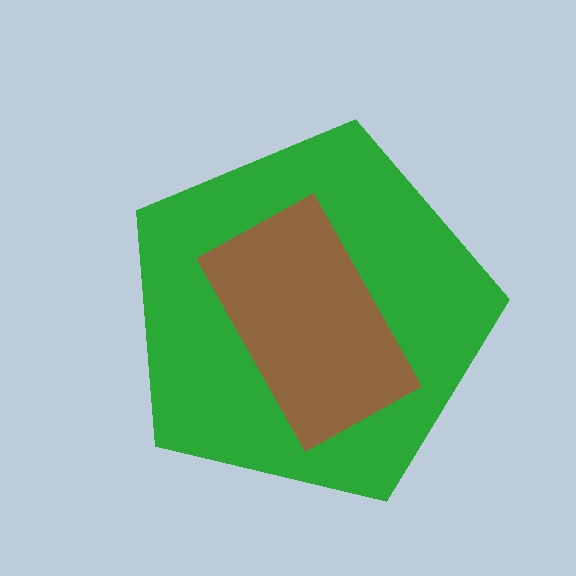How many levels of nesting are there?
2.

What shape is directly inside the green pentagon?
The brown rectangle.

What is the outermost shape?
The green pentagon.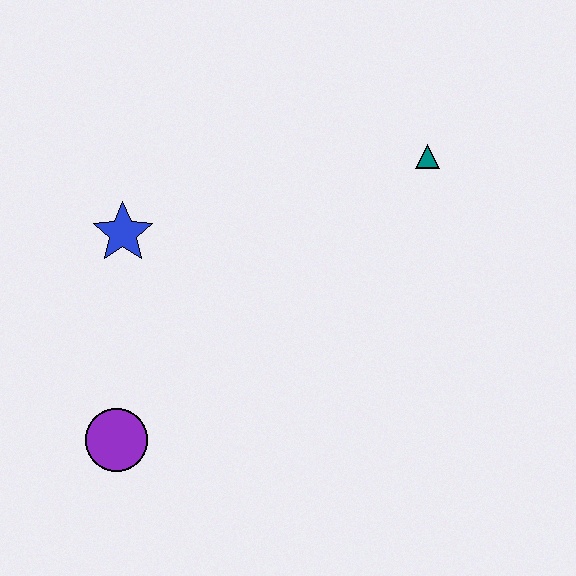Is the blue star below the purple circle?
No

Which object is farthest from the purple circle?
The teal triangle is farthest from the purple circle.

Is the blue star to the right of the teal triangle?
No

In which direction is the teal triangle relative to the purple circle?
The teal triangle is to the right of the purple circle.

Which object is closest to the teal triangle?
The blue star is closest to the teal triangle.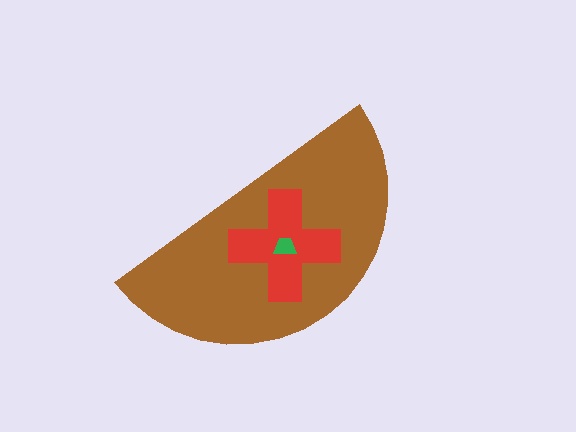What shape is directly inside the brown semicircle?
The red cross.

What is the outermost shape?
The brown semicircle.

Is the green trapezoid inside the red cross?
Yes.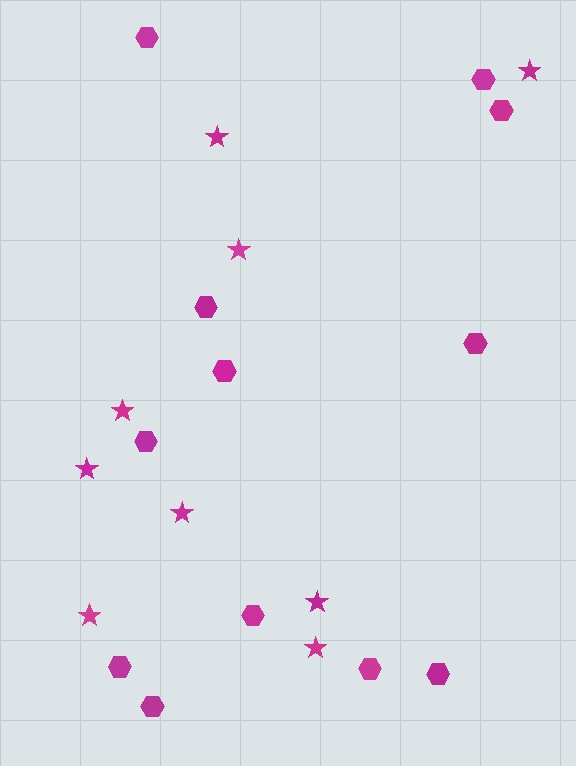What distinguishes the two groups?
There are 2 groups: one group of hexagons (12) and one group of stars (9).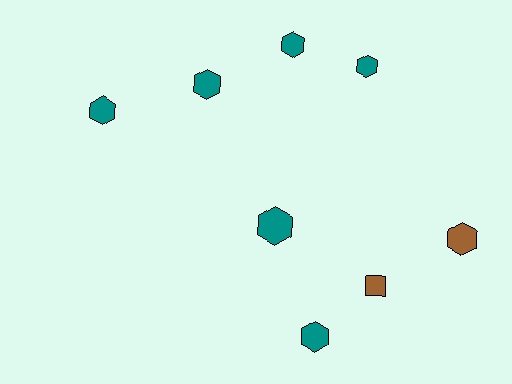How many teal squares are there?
There are no teal squares.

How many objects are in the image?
There are 8 objects.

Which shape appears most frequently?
Hexagon, with 7 objects.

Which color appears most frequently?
Teal, with 6 objects.